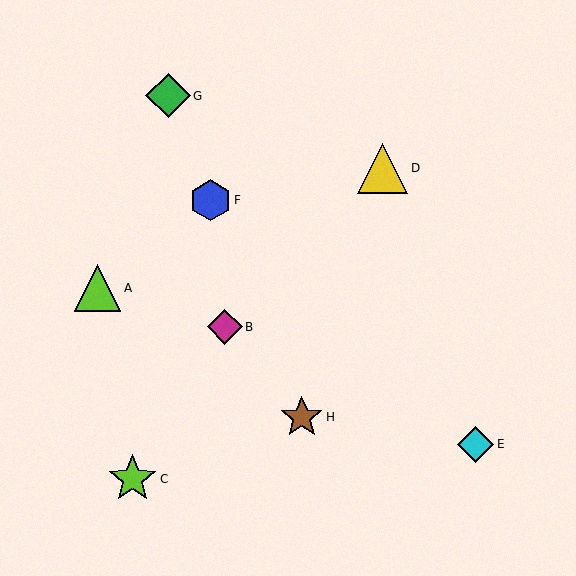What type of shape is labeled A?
Shape A is a lime triangle.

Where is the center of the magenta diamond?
The center of the magenta diamond is at (225, 327).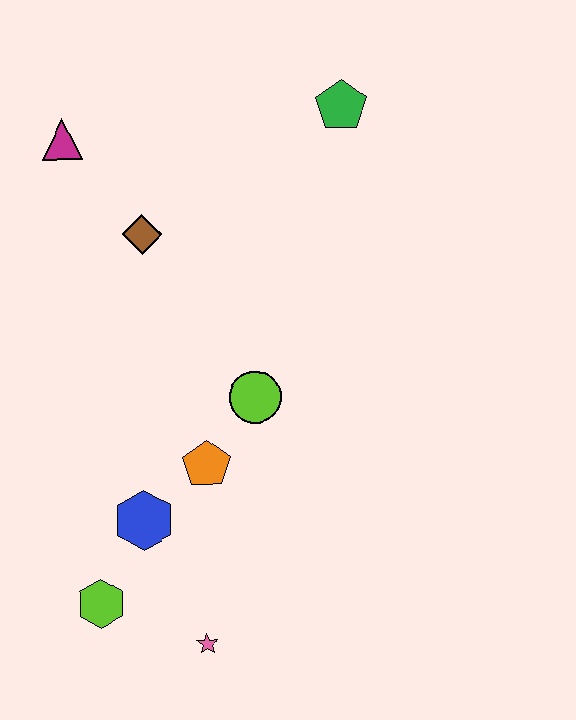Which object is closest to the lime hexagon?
The blue hexagon is closest to the lime hexagon.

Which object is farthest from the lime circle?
The magenta triangle is farthest from the lime circle.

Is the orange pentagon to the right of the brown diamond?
Yes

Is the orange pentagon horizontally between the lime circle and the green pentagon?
No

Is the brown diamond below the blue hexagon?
No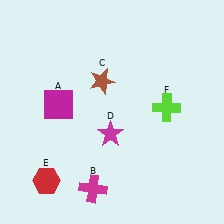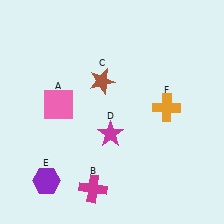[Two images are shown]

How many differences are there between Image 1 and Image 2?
There are 3 differences between the two images.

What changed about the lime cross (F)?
In Image 1, F is lime. In Image 2, it changed to orange.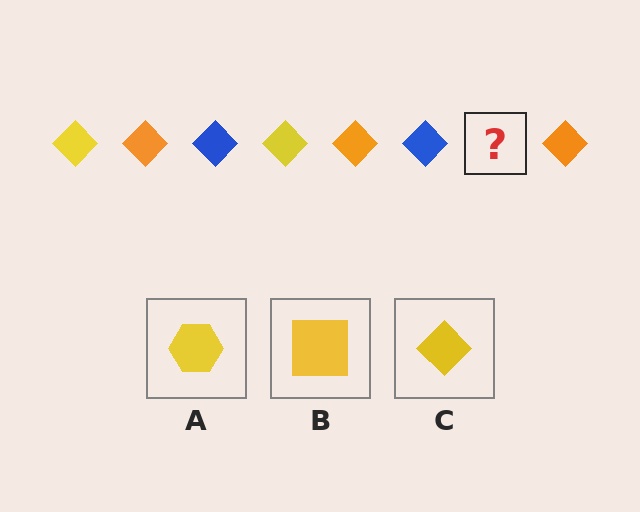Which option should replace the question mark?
Option C.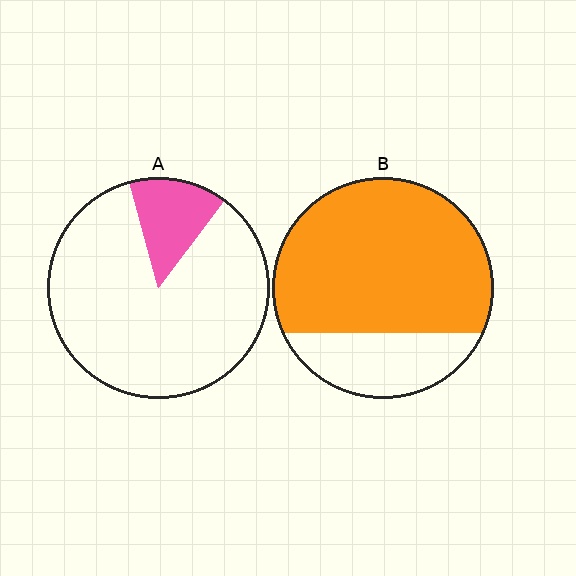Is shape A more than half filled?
No.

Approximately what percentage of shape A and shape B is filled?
A is approximately 15% and B is approximately 75%.